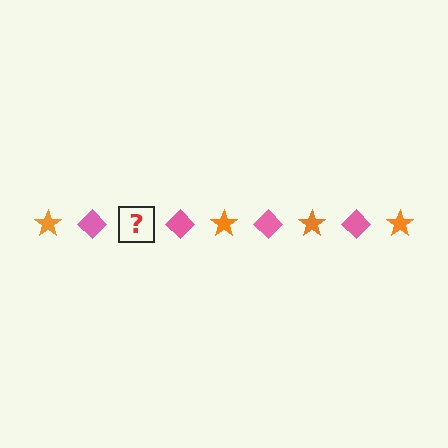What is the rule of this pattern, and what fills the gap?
The rule is that the pattern alternates between orange star and pink diamond. The gap should be filled with an orange star.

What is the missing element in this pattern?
The missing element is an orange star.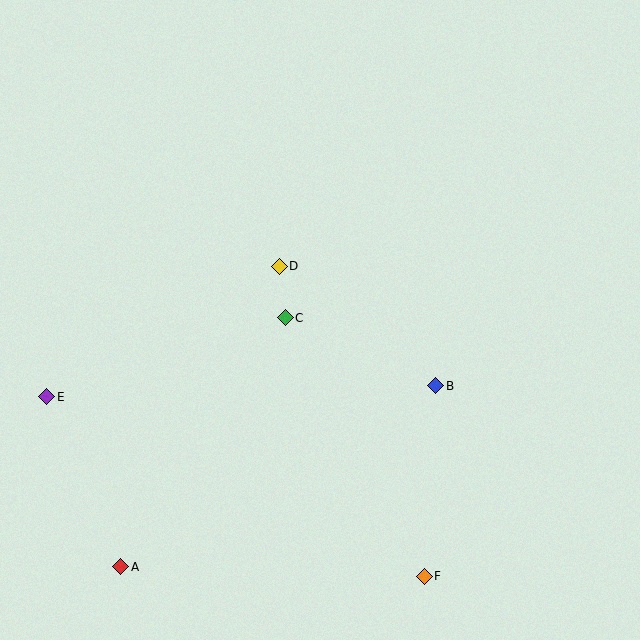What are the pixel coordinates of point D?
Point D is at (279, 266).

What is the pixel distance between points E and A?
The distance between E and A is 185 pixels.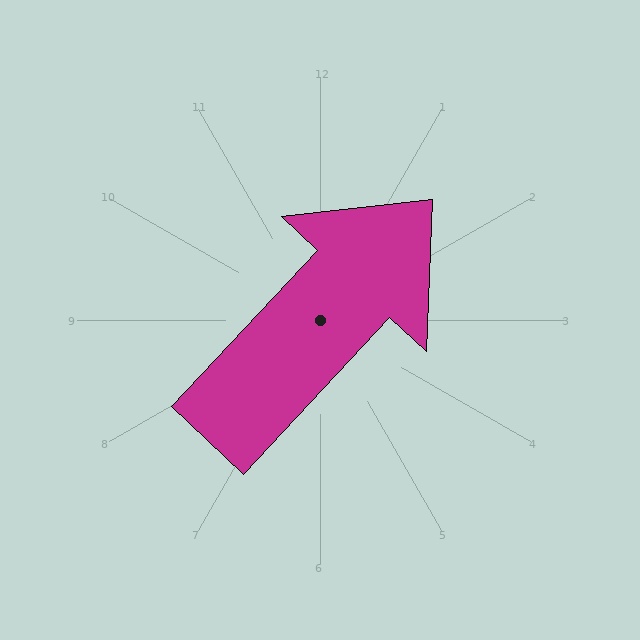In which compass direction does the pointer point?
Northeast.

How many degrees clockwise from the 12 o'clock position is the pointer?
Approximately 43 degrees.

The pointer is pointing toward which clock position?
Roughly 1 o'clock.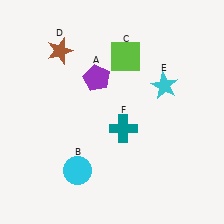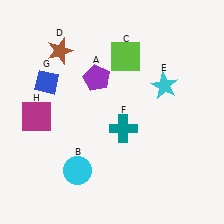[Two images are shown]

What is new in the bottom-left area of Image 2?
A magenta square (H) was added in the bottom-left area of Image 2.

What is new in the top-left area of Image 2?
A blue diamond (G) was added in the top-left area of Image 2.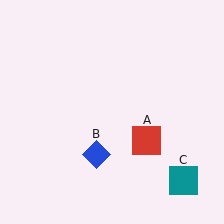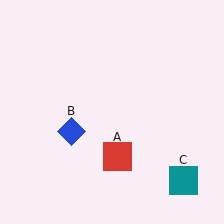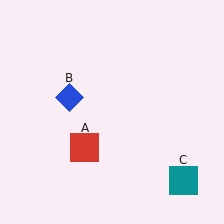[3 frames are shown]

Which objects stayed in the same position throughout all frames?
Teal square (object C) remained stationary.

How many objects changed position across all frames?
2 objects changed position: red square (object A), blue diamond (object B).